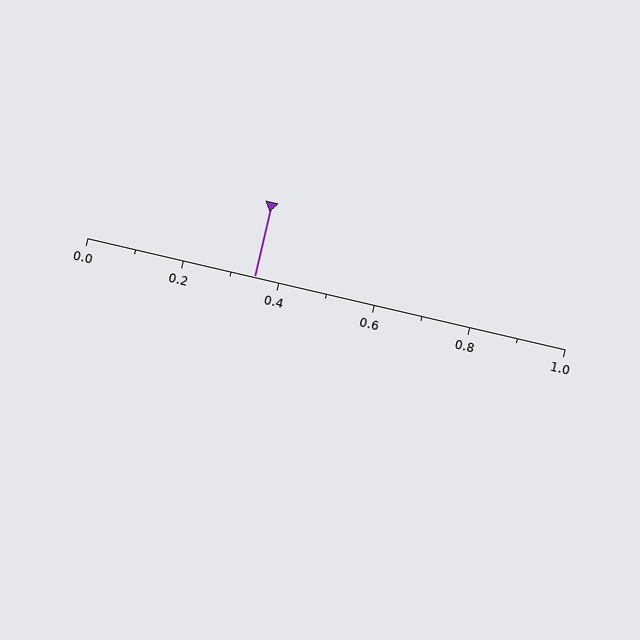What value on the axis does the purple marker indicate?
The marker indicates approximately 0.35.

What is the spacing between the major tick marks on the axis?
The major ticks are spaced 0.2 apart.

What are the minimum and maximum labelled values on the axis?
The axis runs from 0.0 to 1.0.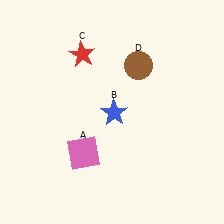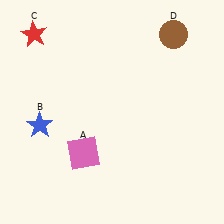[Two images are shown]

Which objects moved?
The objects that moved are: the blue star (B), the red star (C), the brown circle (D).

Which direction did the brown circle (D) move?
The brown circle (D) moved right.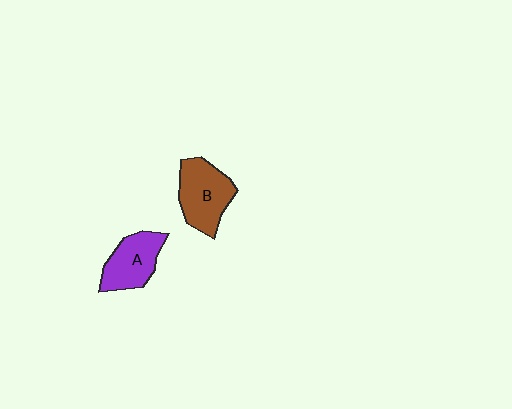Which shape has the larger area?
Shape B (brown).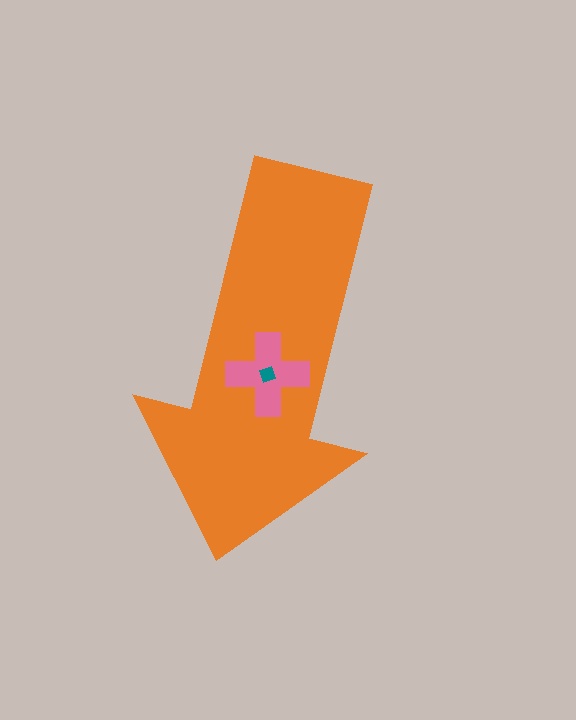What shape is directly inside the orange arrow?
The pink cross.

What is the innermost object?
The teal diamond.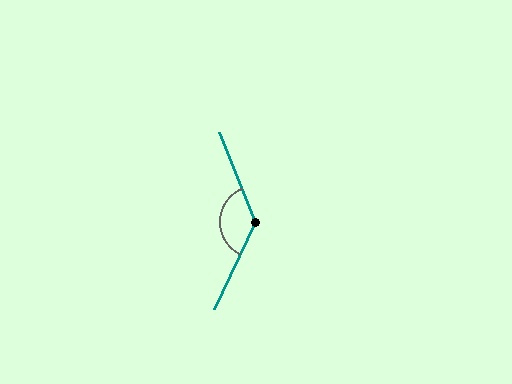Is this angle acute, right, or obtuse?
It is obtuse.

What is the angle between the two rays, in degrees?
Approximately 133 degrees.